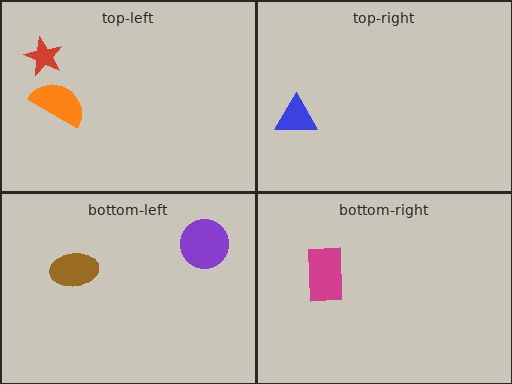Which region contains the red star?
The top-left region.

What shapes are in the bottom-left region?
The purple circle, the brown ellipse.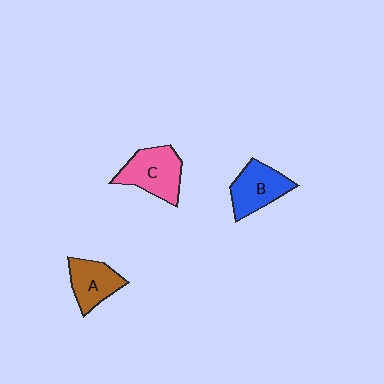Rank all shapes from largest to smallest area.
From largest to smallest: C (pink), B (blue), A (brown).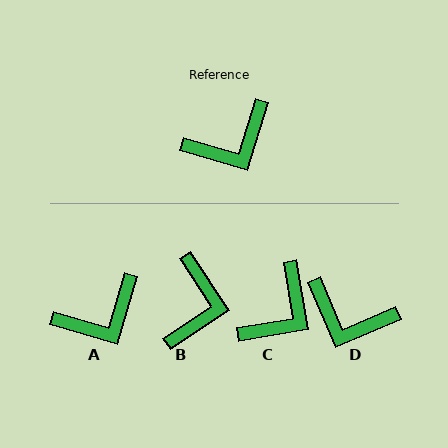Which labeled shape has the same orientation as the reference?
A.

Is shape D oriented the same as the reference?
No, it is off by about 50 degrees.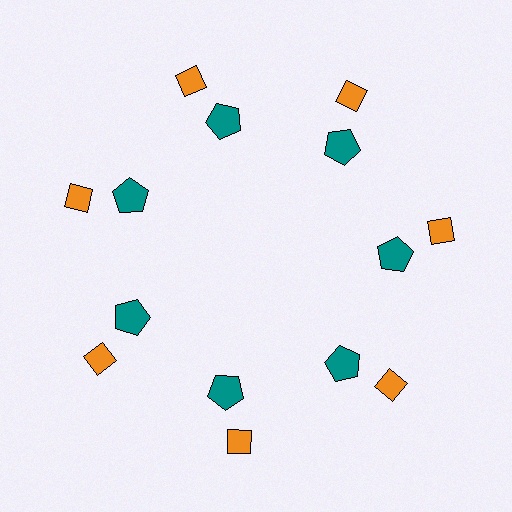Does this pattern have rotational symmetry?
Yes, this pattern has 7-fold rotational symmetry. It looks the same after rotating 51 degrees around the center.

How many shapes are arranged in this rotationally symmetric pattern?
There are 14 shapes, arranged in 7 groups of 2.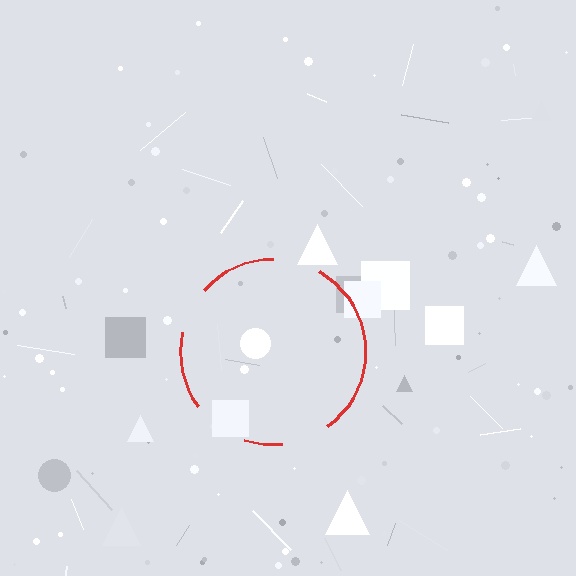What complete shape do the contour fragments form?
The contour fragments form a circle.